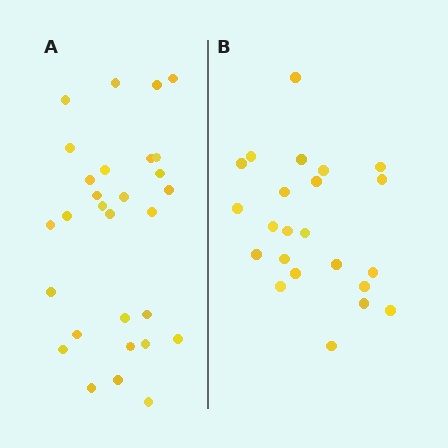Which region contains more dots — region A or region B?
Region A (the left region) has more dots.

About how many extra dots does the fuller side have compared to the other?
Region A has about 6 more dots than region B.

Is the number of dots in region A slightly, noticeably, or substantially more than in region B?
Region A has noticeably more, but not dramatically so. The ratio is roughly 1.3 to 1.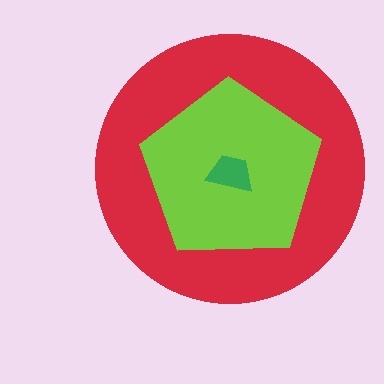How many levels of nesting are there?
3.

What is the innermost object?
The green trapezoid.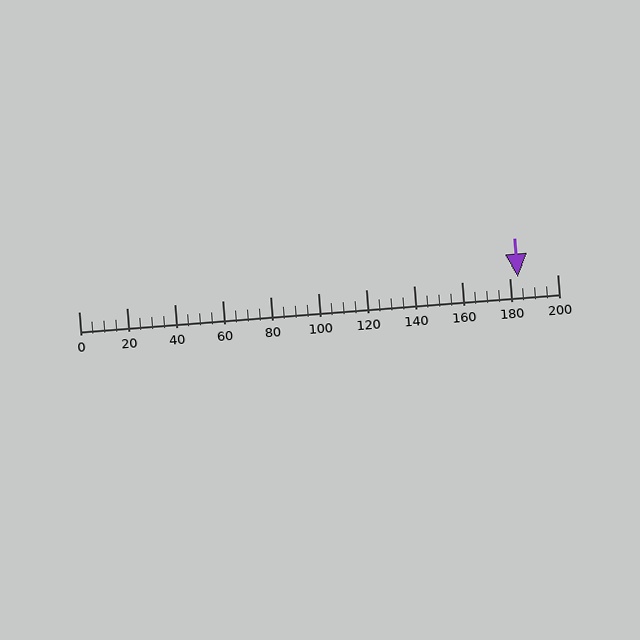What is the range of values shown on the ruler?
The ruler shows values from 0 to 200.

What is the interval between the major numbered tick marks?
The major tick marks are spaced 20 units apart.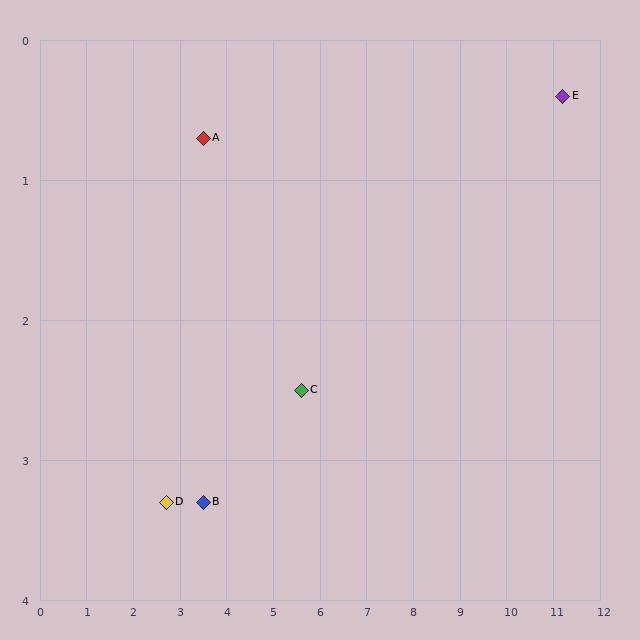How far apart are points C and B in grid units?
Points C and B are about 2.2 grid units apart.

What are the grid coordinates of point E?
Point E is at approximately (11.2, 0.4).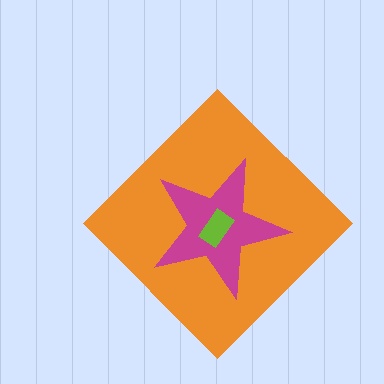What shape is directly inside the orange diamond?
The magenta star.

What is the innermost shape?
The lime rectangle.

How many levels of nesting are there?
3.